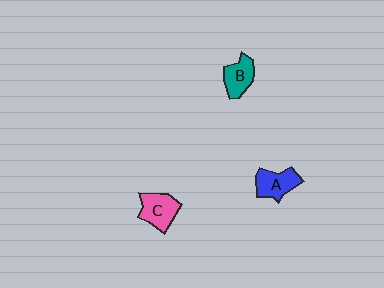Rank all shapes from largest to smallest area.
From largest to smallest: C (pink), A (blue), B (teal).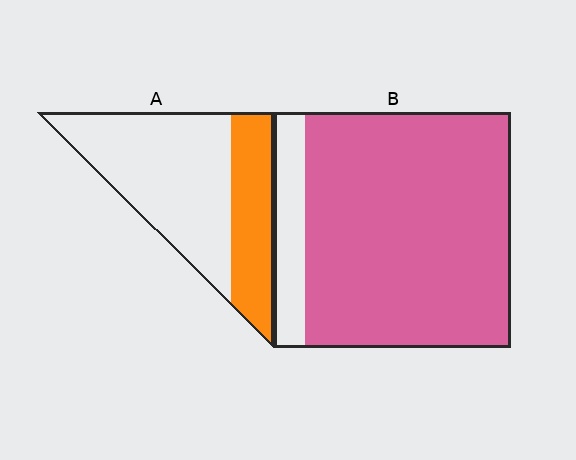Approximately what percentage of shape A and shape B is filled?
A is approximately 35% and B is approximately 85%.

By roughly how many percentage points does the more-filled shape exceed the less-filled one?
By roughly 55 percentage points (B over A).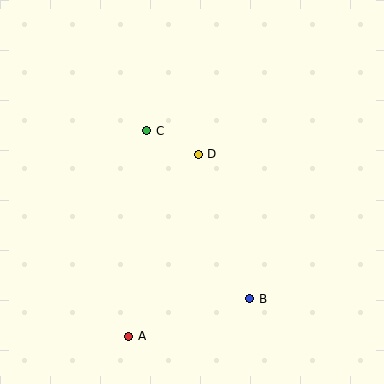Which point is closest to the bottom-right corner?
Point B is closest to the bottom-right corner.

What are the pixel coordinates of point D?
Point D is at (198, 154).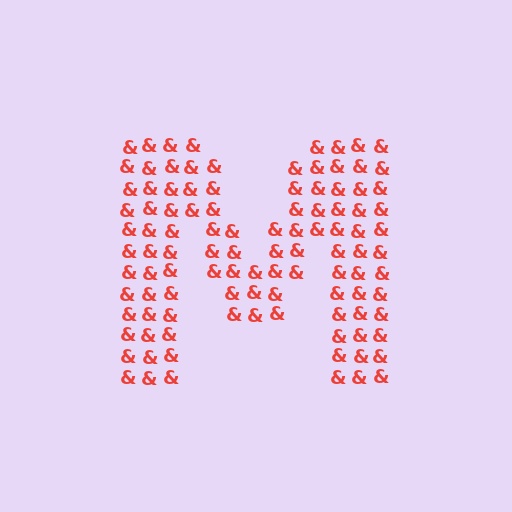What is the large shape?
The large shape is the letter M.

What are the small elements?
The small elements are ampersands.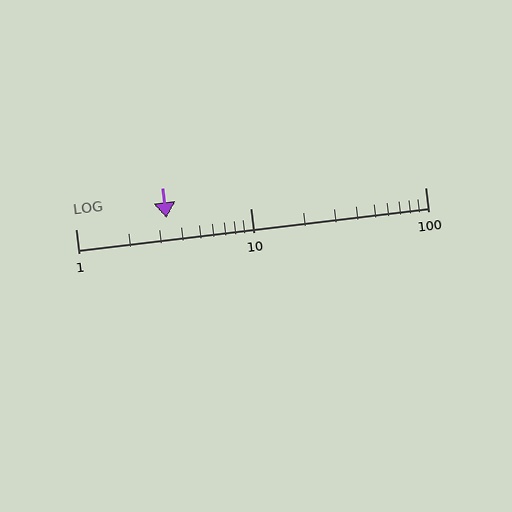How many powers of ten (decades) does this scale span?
The scale spans 2 decades, from 1 to 100.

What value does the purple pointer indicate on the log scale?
The pointer indicates approximately 3.3.